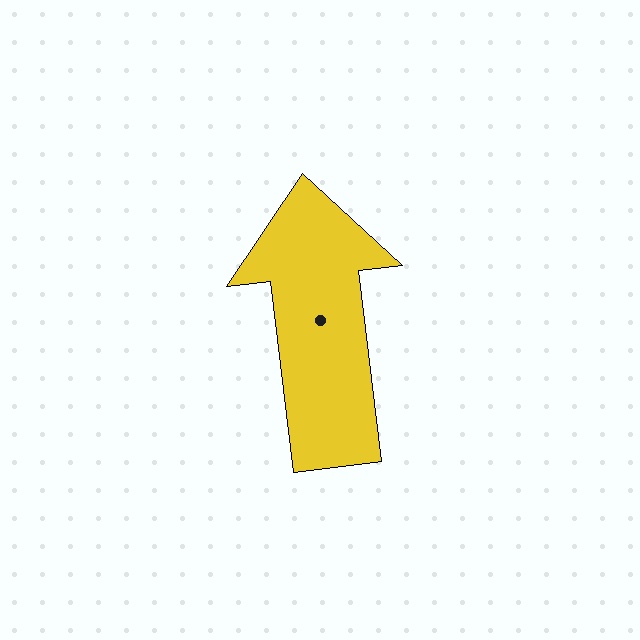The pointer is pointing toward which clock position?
Roughly 12 o'clock.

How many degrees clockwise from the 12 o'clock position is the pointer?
Approximately 353 degrees.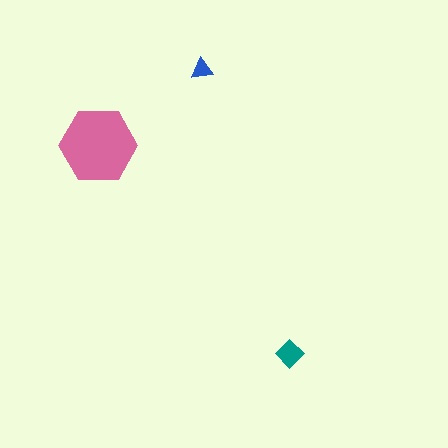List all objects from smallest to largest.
The blue triangle, the teal diamond, the pink hexagon.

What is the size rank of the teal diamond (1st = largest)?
2nd.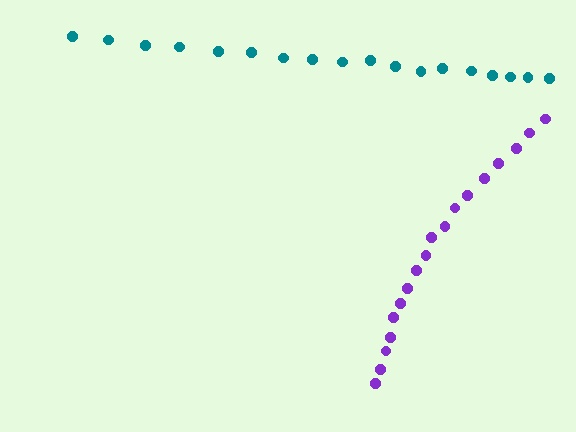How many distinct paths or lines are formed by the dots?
There are 2 distinct paths.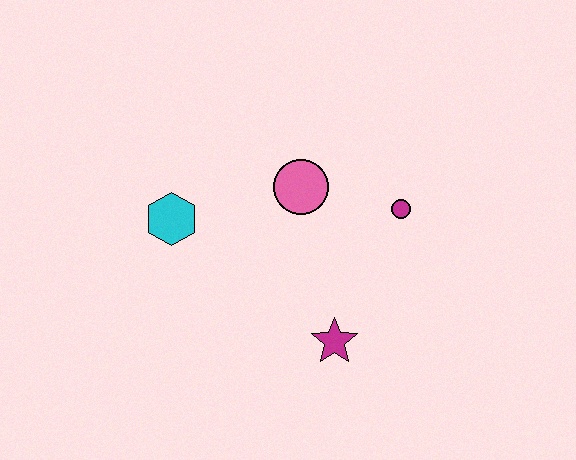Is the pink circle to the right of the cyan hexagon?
Yes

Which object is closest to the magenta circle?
The pink circle is closest to the magenta circle.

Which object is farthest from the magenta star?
The cyan hexagon is farthest from the magenta star.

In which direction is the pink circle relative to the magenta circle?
The pink circle is to the left of the magenta circle.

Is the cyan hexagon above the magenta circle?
No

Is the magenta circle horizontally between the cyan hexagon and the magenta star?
No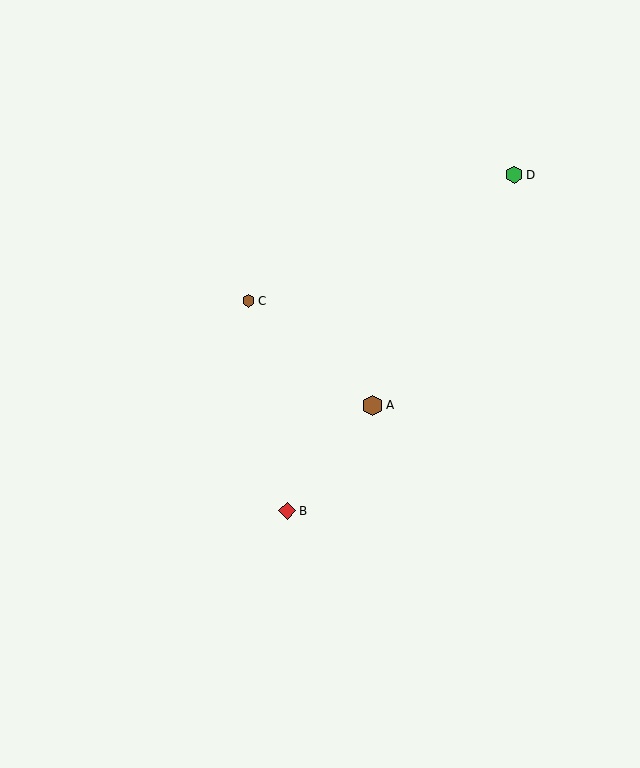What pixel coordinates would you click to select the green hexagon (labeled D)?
Click at (514, 175) to select the green hexagon D.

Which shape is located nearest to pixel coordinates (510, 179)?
The green hexagon (labeled D) at (514, 175) is nearest to that location.